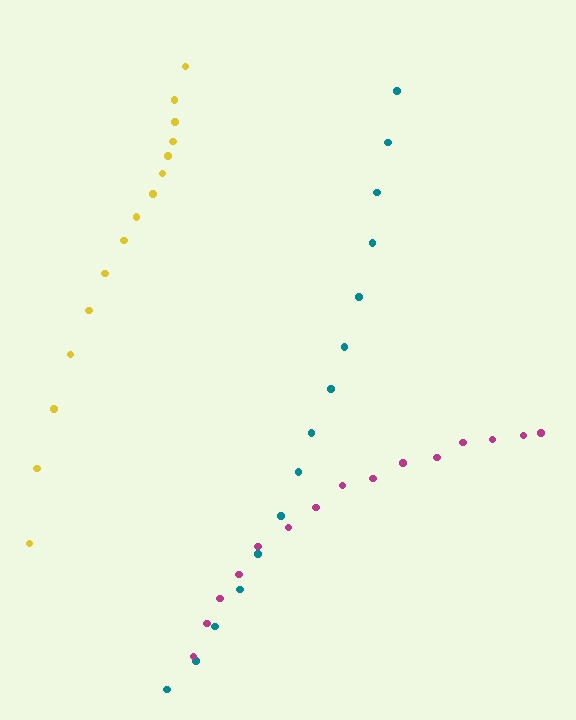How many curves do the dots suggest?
There are 3 distinct paths.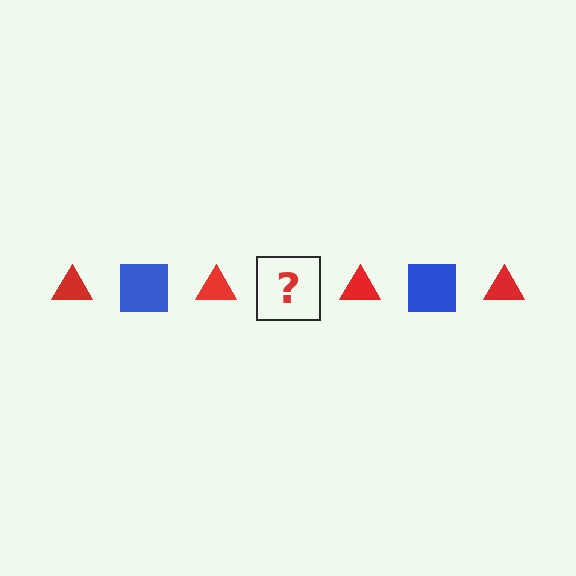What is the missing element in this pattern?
The missing element is a blue square.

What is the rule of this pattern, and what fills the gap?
The rule is that the pattern alternates between red triangle and blue square. The gap should be filled with a blue square.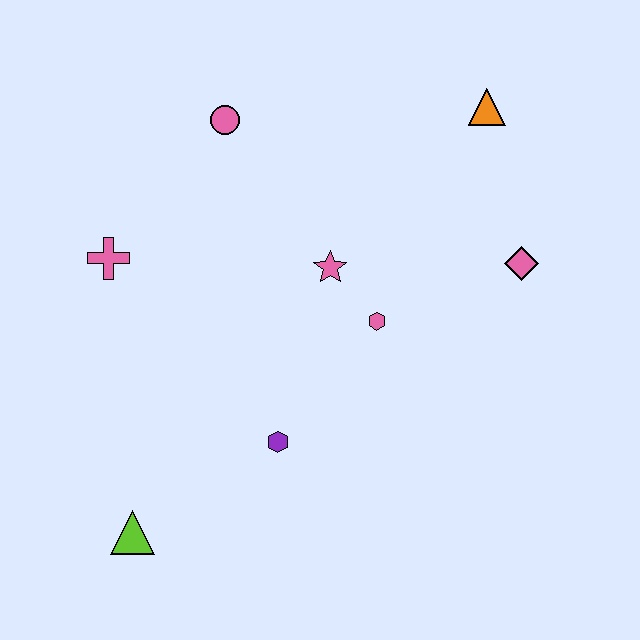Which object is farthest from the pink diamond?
The lime triangle is farthest from the pink diamond.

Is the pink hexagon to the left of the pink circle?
No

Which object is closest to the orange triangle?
The pink diamond is closest to the orange triangle.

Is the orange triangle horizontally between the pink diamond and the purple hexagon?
Yes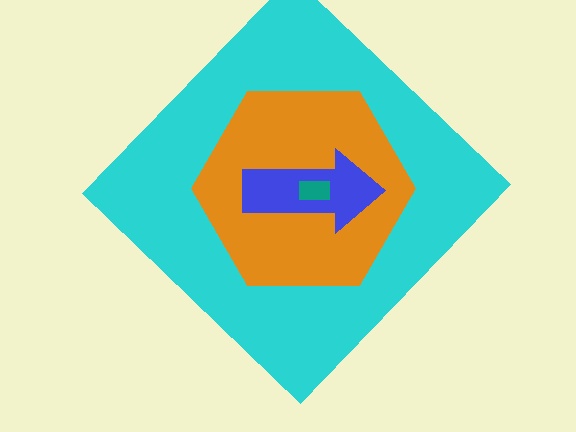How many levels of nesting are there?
4.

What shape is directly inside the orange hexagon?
The blue arrow.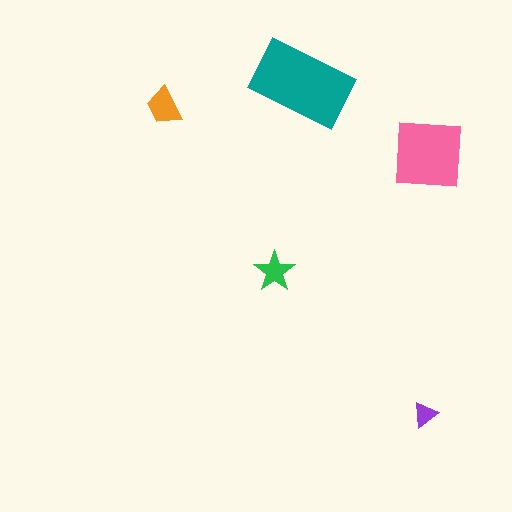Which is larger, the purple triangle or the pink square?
The pink square.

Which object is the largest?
The teal rectangle.